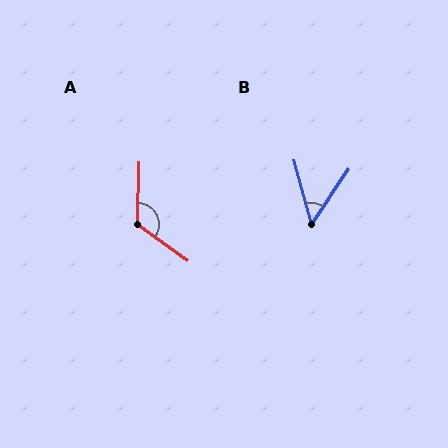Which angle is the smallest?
B, at approximately 50 degrees.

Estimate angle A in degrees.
Approximately 124 degrees.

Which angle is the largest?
A, at approximately 124 degrees.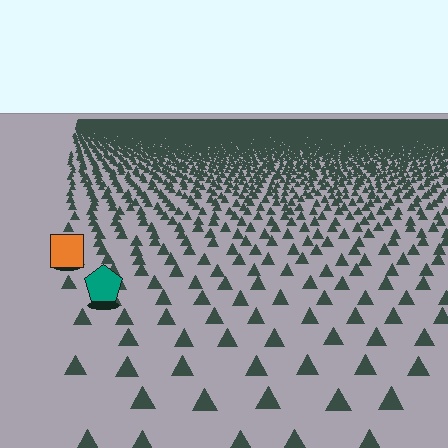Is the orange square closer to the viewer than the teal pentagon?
No. The teal pentagon is closer — you can tell from the texture gradient: the ground texture is coarser near it.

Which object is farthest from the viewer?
The orange square is farthest from the viewer. It appears smaller and the ground texture around it is denser.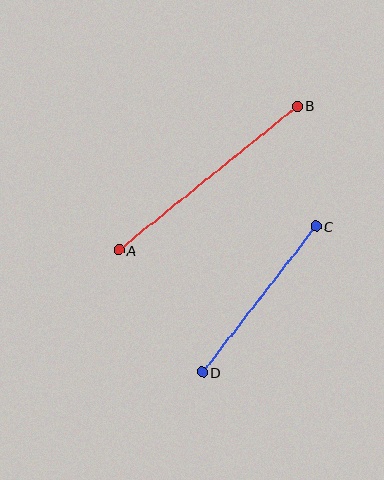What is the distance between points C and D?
The distance is approximately 185 pixels.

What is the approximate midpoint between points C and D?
The midpoint is at approximately (259, 299) pixels.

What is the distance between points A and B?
The distance is approximately 229 pixels.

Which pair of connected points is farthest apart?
Points A and B are farthest apart.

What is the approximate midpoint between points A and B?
The midpoint is at approximately (208, 178) pixels.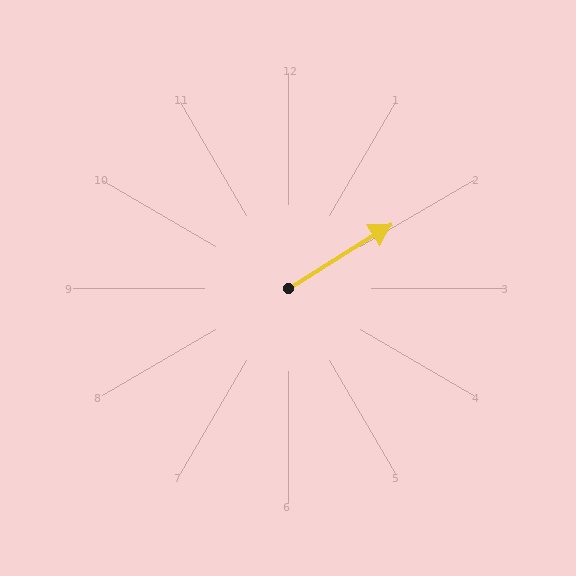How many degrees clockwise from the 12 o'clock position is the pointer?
Approximately 58 degrees.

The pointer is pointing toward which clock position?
Roughly 2 o'clock.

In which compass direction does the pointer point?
Northeast.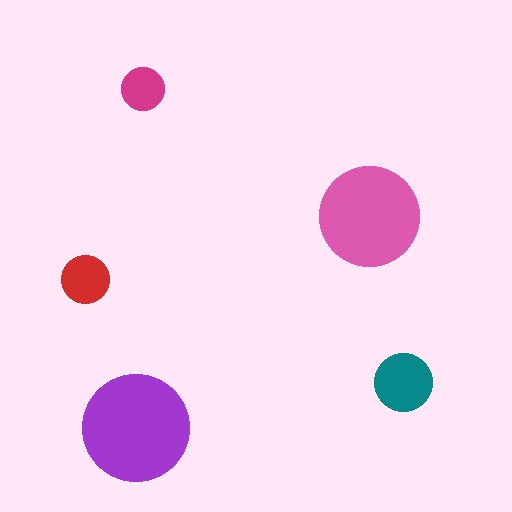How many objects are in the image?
There are 5 objects in the image.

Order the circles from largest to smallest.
the purple one, the pink one, the teal one, the red one, the magenta one.